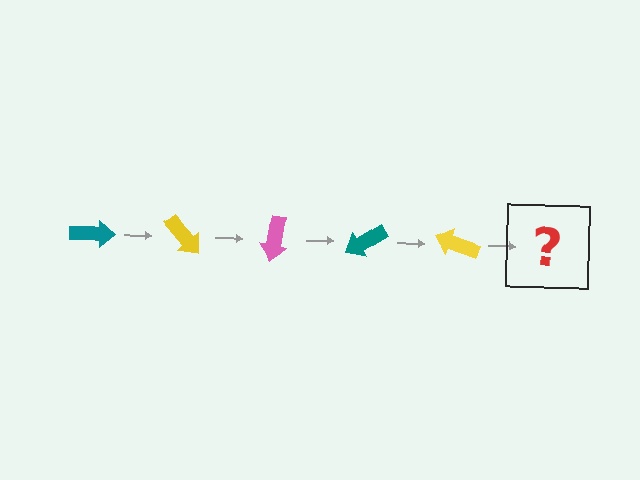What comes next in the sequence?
The next element should be a pink arrow, rotated 250 degrees from the start.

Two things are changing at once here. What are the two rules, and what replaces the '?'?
The two rules are that it rotates 50 degrees each step and the color cycles through teal, yellow, and pink. The '?' should be a pink arrow, rotated 250 degrees from the start.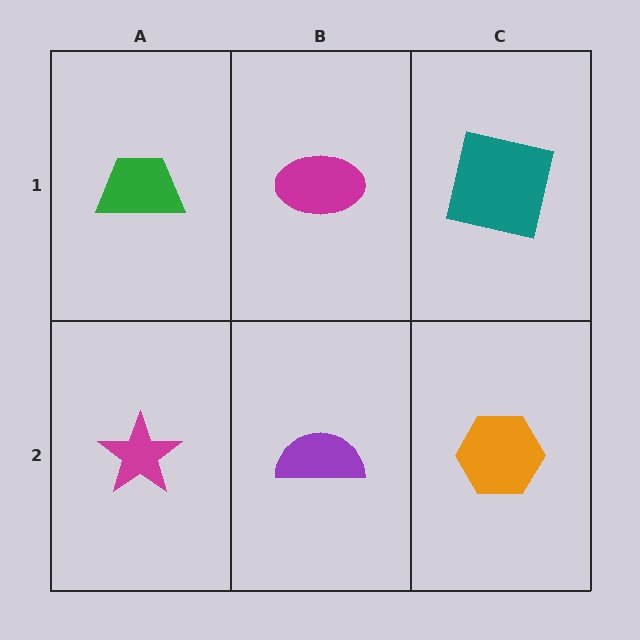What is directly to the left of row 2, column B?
A magenta star.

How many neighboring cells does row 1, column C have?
2.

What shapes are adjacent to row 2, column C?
A teal square (row 1, column C), a purple semicircle (row 2, column B).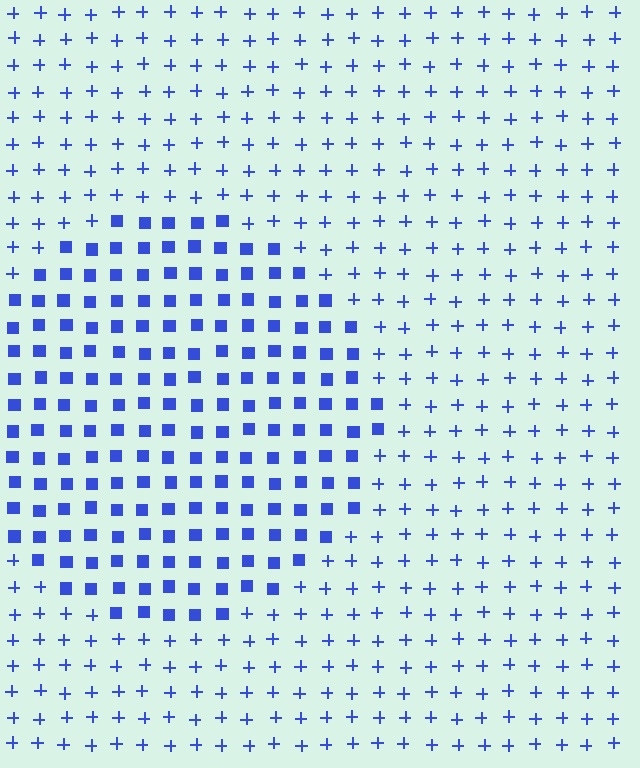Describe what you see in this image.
The image is filled with small blue elements arranged in a uniform grid. A circle-shaped region contains squares, while the surrounding area contains plus signs. The boundary is defined purely by the change in element shape.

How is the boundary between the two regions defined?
The boundary is defined by a change in element shape: squares inside vs. plus signs outside. All elements share the same color and spacing.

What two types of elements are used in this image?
The image uses squares inside the circle region and plus signs outside it.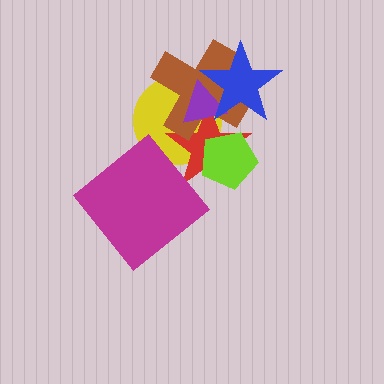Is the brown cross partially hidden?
Yes, it is partially covered by another shape.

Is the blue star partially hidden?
No, no other shape covers it.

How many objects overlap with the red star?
5 objects overlap with the red star.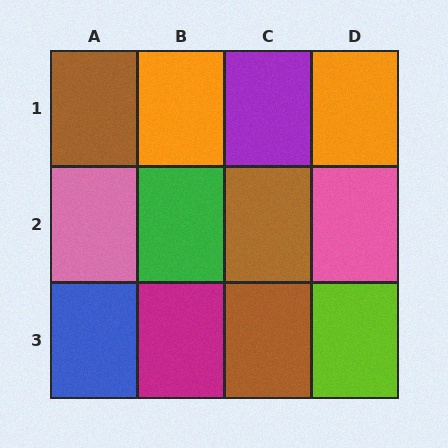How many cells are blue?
1 cell is blue.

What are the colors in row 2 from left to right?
Pink, green, brown, pink.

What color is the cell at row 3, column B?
Magenta.